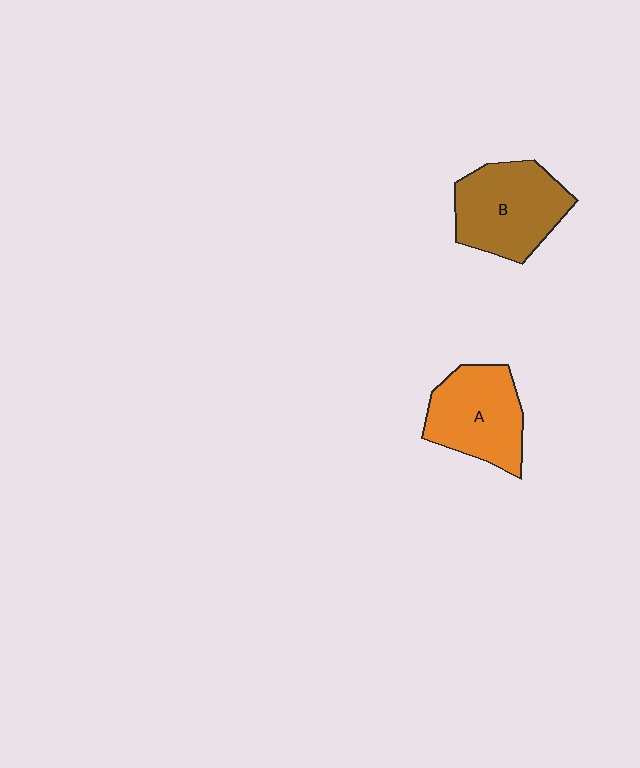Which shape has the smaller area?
Shape A (orange).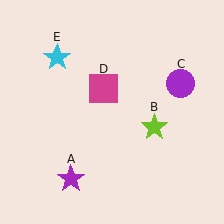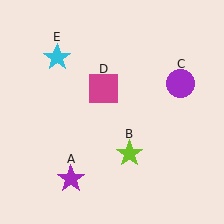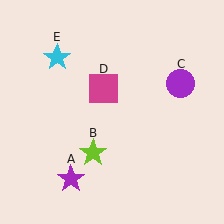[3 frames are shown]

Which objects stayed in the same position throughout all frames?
Purple star (object A) and purple circle (object C) and magenta square (object D) and cyan star (object E) remained stationary.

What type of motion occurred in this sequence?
The lime star (object B) rotated clockwise around the center of the scene.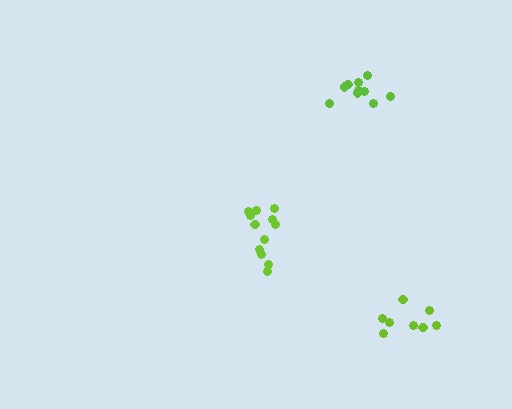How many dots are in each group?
Group 1: 12 dots, Group 2: 8 dots, Group 3: 10 dots (30 total).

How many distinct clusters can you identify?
There are 3 distinct clusters.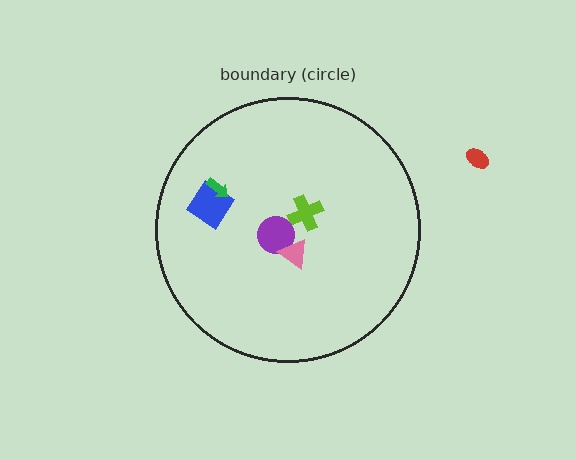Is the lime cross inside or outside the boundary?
Inside.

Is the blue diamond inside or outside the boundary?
Inside.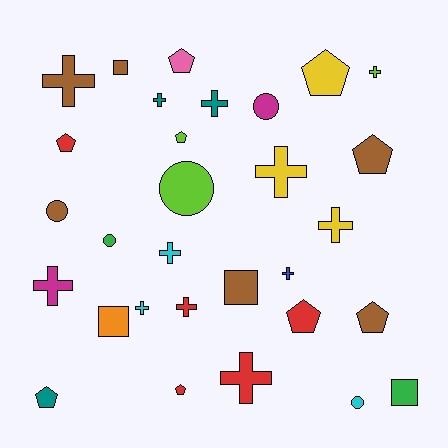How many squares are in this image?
There are 4 squares.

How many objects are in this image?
There are 30 objects.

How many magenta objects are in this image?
There are 2 magenta objects.